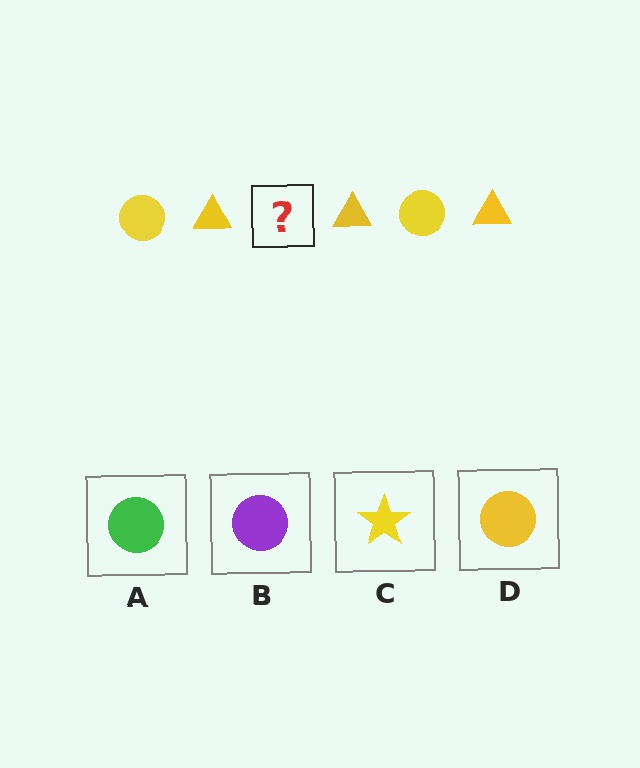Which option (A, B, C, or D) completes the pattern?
D.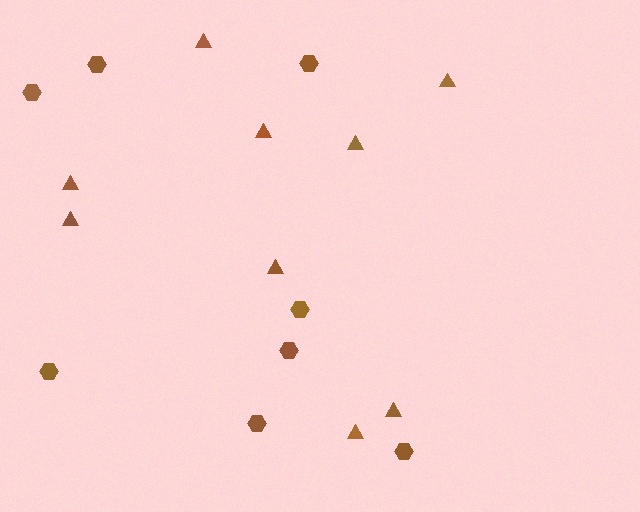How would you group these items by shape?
There are 2 groups: one group of triangles (9) and one group of hexagons (8).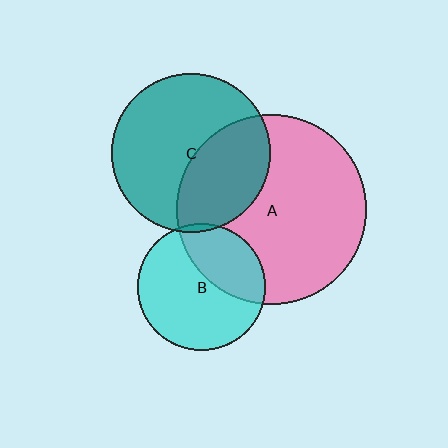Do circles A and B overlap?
Yes.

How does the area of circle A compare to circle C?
Approximately 1.4 times.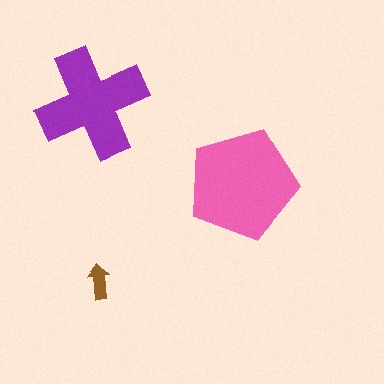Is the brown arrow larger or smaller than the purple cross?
Smaller.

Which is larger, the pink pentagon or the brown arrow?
The pink pentagon.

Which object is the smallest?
The brown arrow.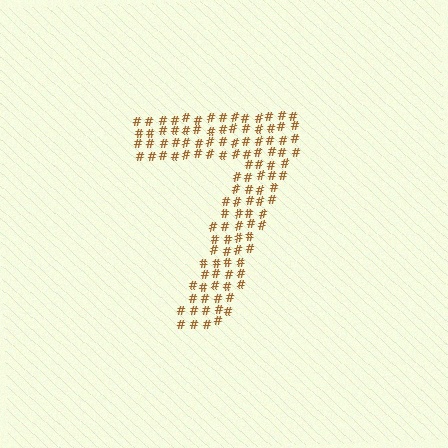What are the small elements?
The small elements are hash symbols.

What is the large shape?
The large shape is the digit 7.